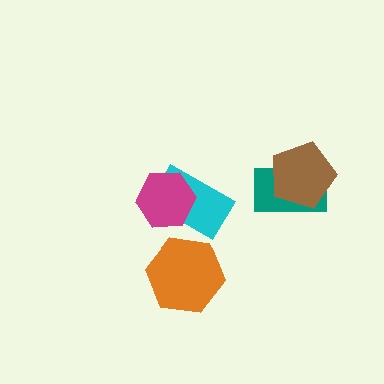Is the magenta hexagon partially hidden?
No, no other shape covers it.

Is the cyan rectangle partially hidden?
Yes, it is partially covered by another shape.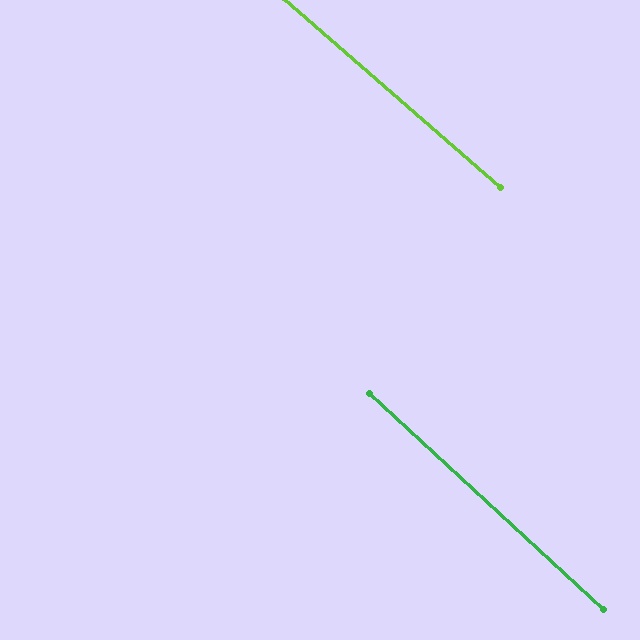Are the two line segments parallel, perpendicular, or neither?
Parallel — their directions differ by only 1.5°.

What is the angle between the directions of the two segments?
Approximately 2 degrees.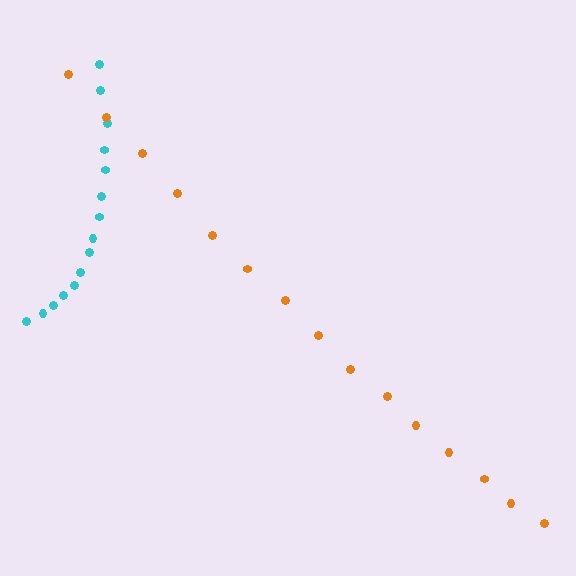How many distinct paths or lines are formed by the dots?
There are 2 distinct paths.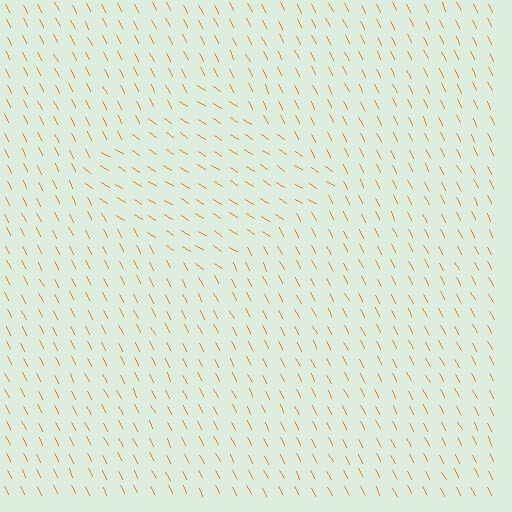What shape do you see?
I see a diamond.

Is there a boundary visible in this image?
Yes, there is a texture boundary formed by a change in line orientation.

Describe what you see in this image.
The image is filled with small orange line segments. A diamond region in the image has lines oriented differently from the surrounding lines, creating a visible texture boundary.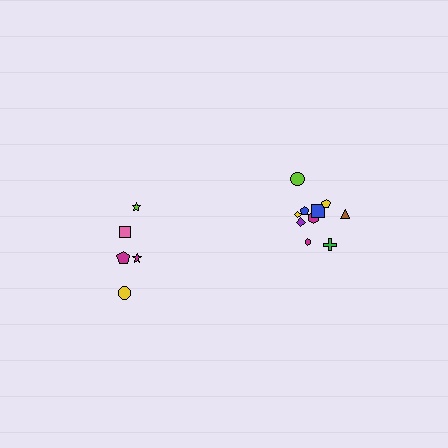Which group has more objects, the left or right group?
The right group.